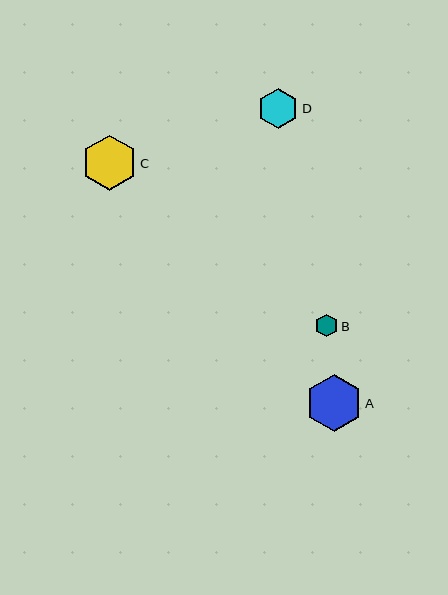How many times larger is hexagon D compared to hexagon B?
Hexagon D is approximately 1.8 times the size of hexagon B.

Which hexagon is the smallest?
Hexagon B is the smallest with a size of approximately 23 pixels.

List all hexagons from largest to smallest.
From largest to smallest: A, C, D, B.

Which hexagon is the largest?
Hexagon A is the largest with a size of approximately 57 pixels.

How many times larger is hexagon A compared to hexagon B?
Hexagon A is approximately 2.5 times the size of hexagon B.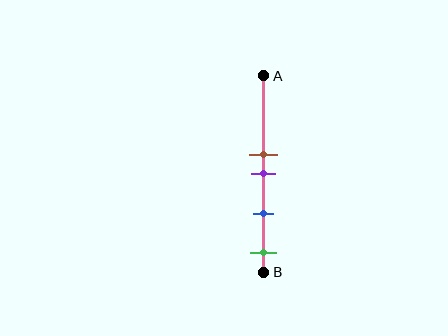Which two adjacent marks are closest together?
The brown and purple marks are the closest adjacent pair.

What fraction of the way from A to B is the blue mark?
The blue mark is approximately 70% (0.7) of the way from A to B.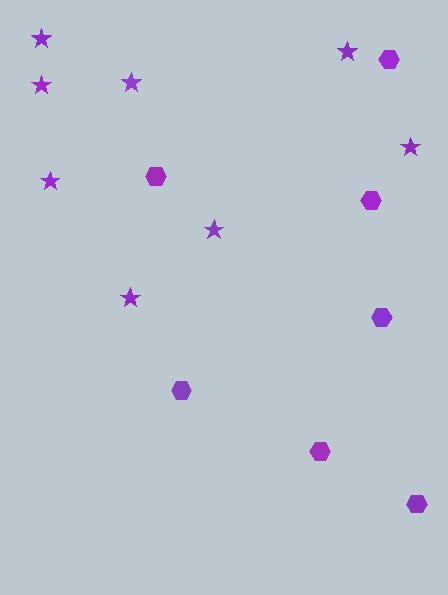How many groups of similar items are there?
There are 2 groups: one group of hexagons (7) and one group of stars (8).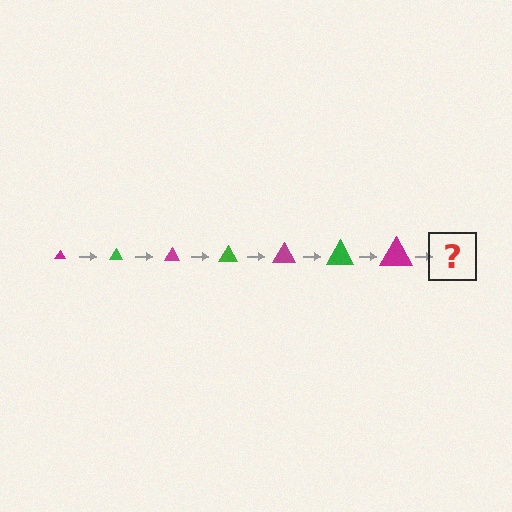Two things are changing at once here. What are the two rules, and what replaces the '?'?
The two rules are that the triangle grows larger each step and the color cycles through magenta and green. The '?' should be a green triangle, larger than the previous one.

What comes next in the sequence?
The next element should be a green triangle, larger than the previous one.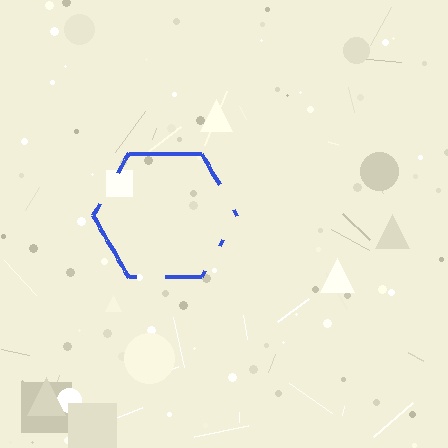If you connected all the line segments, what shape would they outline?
They would outline a hexagon.